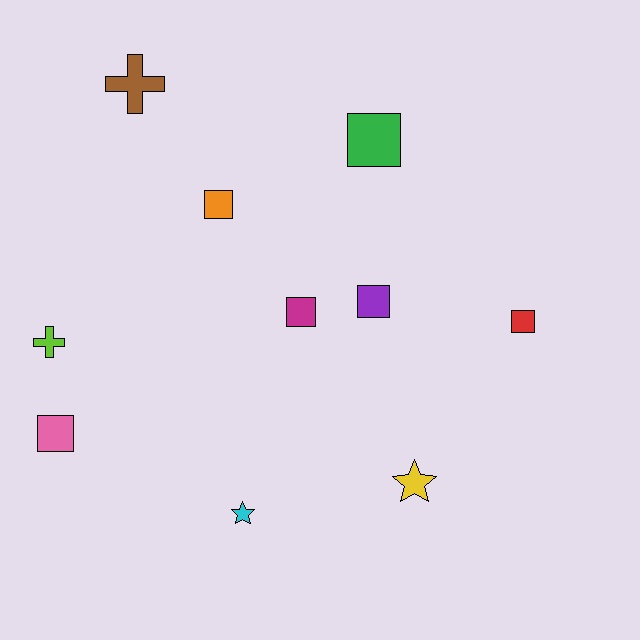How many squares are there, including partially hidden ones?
There are 6 squares.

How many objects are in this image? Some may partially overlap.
There are 10 objects.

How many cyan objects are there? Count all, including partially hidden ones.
There is 1 cyan object.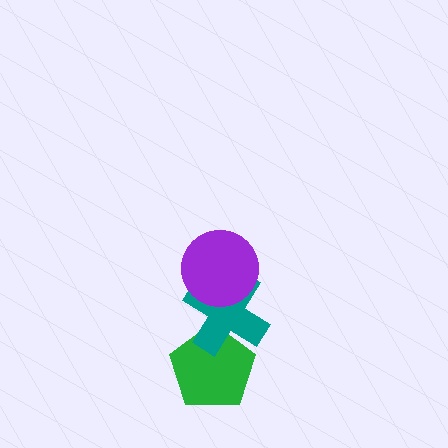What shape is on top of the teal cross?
The purple circle is on top of the teal cross.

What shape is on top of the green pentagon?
The teal cross is on top of the green pentagon.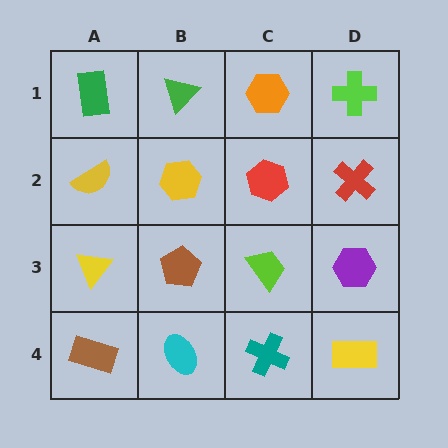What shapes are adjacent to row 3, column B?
A yellow hexagon (row 2, column B), a cyan ellipse (row 4, column B), a yellow triangle (row 3, column A), a lime trapezoid (row 3, column C).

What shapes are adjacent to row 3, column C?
A red hexagon (row 2, column C), a teal cross (row 4, column C), a brown pentagon (row 3, column B), a purple hexagon (row 3, column D).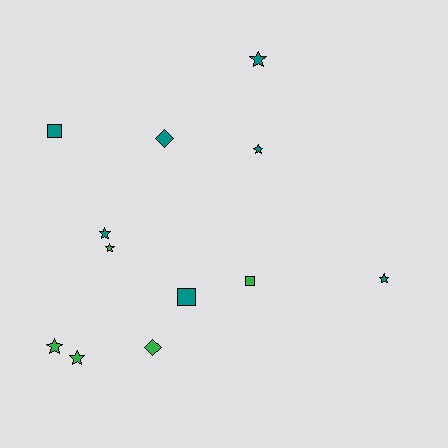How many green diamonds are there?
There is 1 green diamond.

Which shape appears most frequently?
Star, with 7 objects.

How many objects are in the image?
There are 12 objects.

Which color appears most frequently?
Teal, with 7 objects.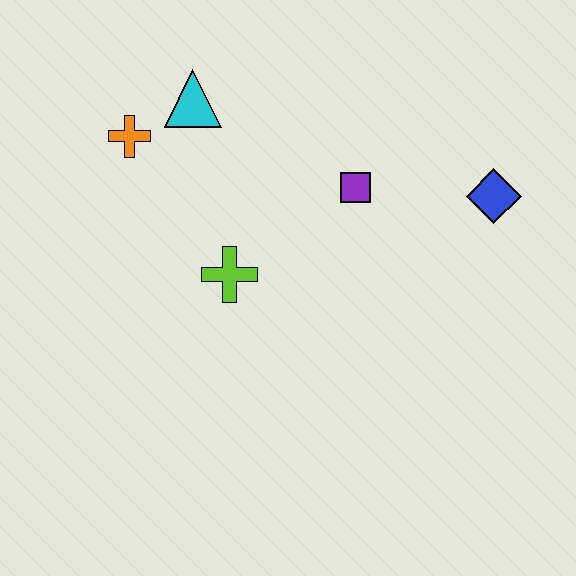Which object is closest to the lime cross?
The purple square is closest to the lime cross.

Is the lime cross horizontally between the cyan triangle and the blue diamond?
Yes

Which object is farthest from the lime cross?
The blue diamond is farthest from the lime cross.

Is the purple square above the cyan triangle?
No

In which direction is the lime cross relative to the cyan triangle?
The lime cross is below the cyan triangle.